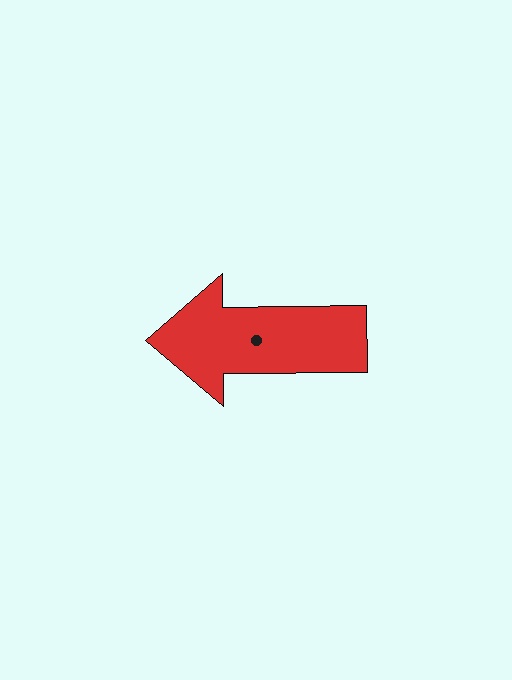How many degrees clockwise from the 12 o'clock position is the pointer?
Approximately 270 degrees.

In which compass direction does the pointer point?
West.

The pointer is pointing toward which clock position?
Roughly 9 o'clock.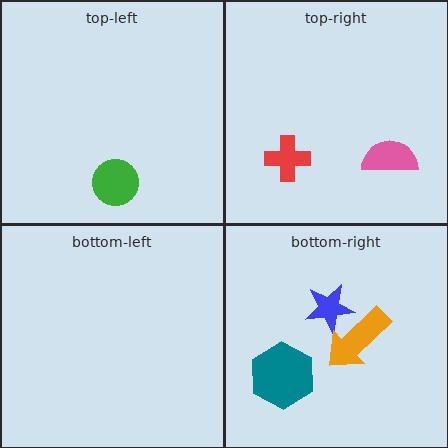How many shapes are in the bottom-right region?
3.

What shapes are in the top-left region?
The green circle.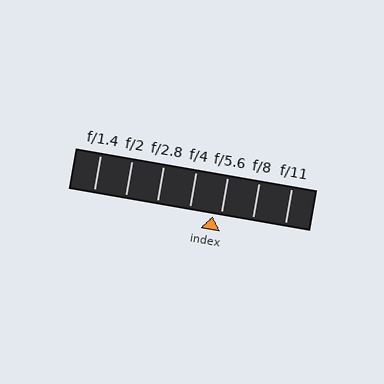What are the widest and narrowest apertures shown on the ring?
The widest aperture shown is f/1.4 and the narrowest is f/11.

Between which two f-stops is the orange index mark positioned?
The index mark is between f/4 and f/5.6.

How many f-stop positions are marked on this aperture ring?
There are 7 f-stop positions marked.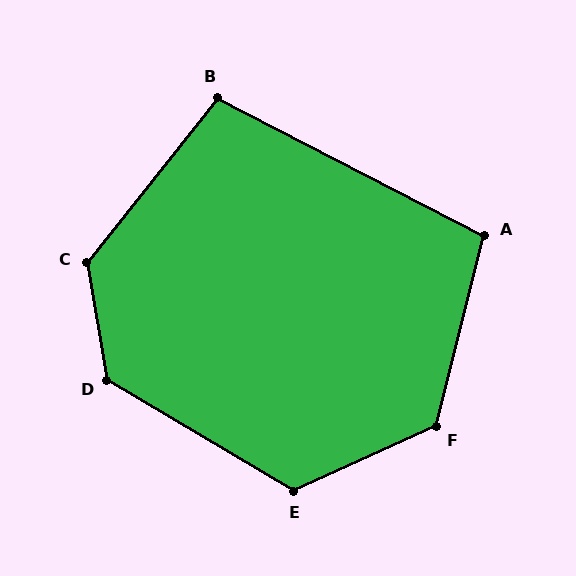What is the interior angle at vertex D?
Approximately 131 degrees (obtuse).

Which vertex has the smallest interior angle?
B, at approximately 101 degrees.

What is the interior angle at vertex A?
Approximately 103 degrees (obtuse).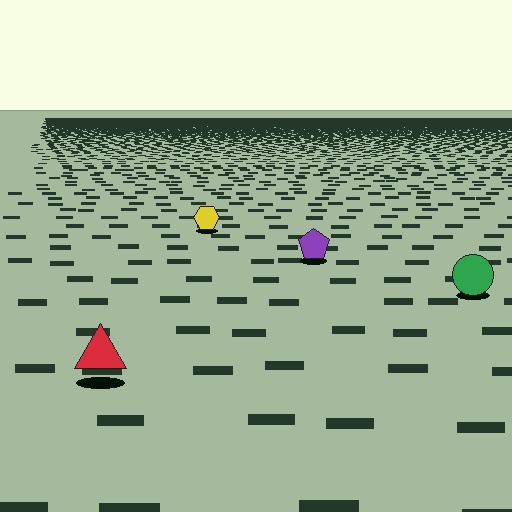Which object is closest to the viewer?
The red triangle is closest. The texture marks near it are larger and more spread out.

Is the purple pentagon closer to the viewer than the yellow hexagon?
Yes. The purple pentagon is closer — you can tell from the texture gradient: the ground texture is coarser near it.